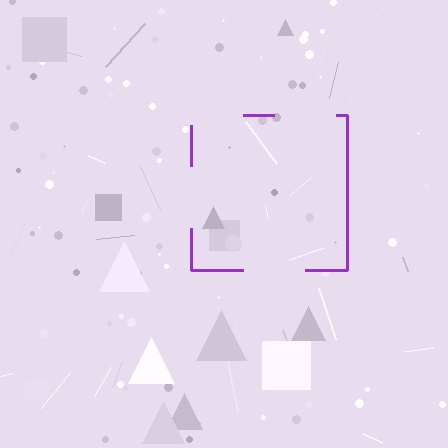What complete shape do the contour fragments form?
The contour fragments form a square.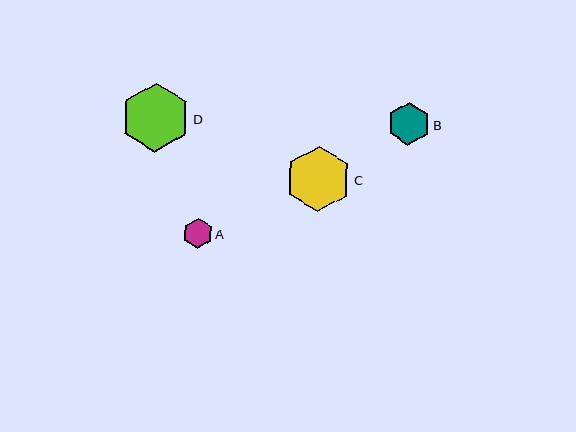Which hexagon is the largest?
Hexagon D is the largest with a size of approximately 69 pixels.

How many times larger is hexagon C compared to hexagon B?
Hexagon C is approximately 1.5 times the size of hexagon B.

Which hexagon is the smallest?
Hexagon A is the smallest with a size of approximately 30 pixels.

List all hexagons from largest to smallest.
From largest to smallest: D, C, B, A.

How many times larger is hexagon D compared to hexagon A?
Hexagon D is approximately 2.3 times the size of hexagon A.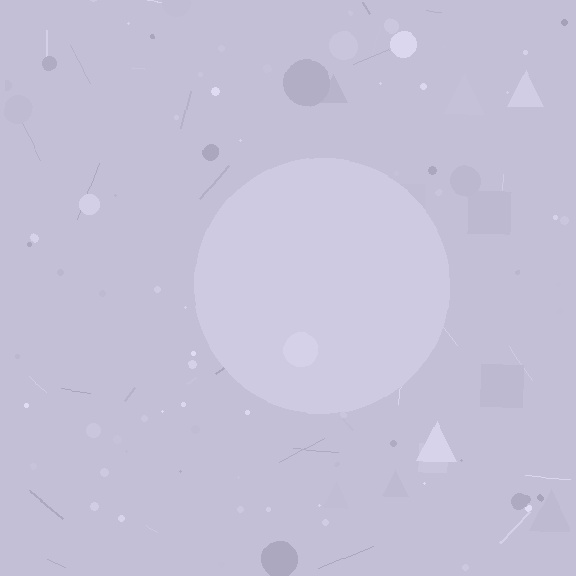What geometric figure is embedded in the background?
A circle is embedded in the background.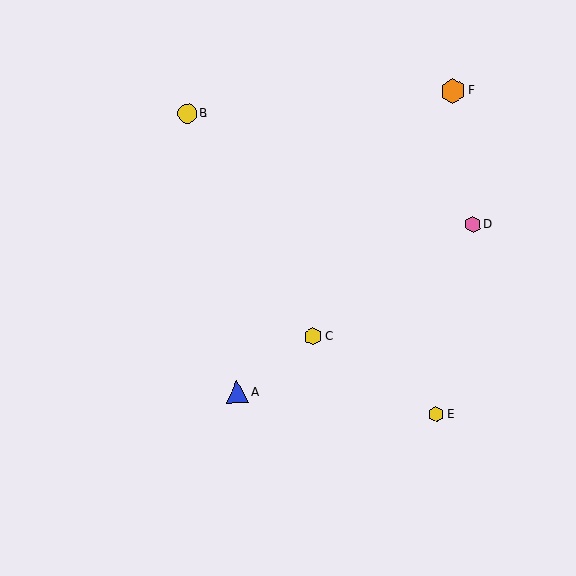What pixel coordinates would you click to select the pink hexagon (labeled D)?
Click at (473, 225) to select the pink hexagon D.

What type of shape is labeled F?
Shape F is an orange hexagon.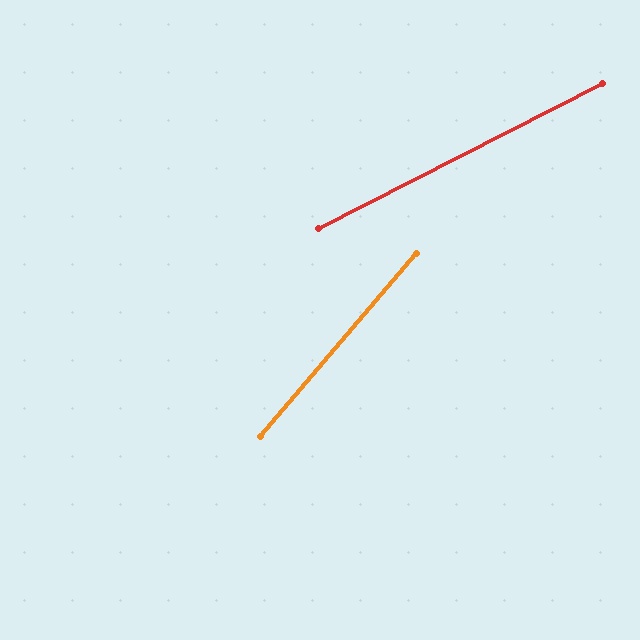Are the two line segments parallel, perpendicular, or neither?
Neither parallel nor perpendicular — they differ by about 23°.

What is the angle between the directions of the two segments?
Approximately 23 degrees.